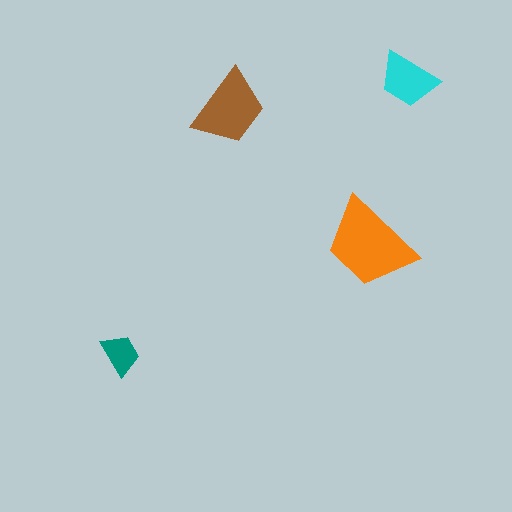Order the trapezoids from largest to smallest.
the orange one, the brown one, the cyan one, the teal one.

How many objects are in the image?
There are 4 objects in the image.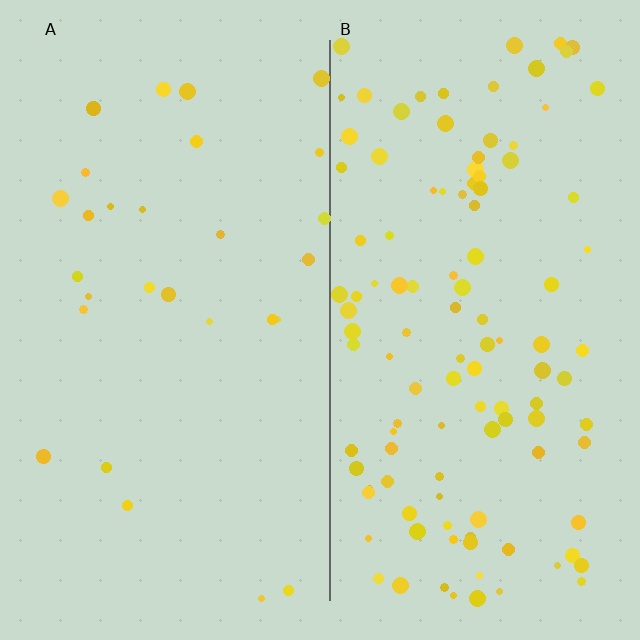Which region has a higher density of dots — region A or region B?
B (the right).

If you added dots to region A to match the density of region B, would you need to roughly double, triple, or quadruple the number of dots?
Approximately quadruple.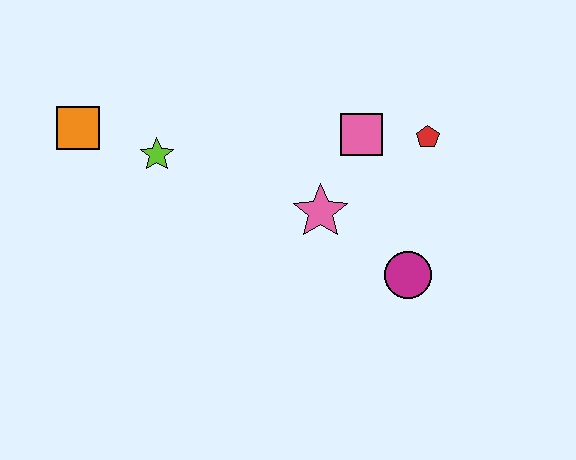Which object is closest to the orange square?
The lime star is closest to the orange square.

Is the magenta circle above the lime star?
No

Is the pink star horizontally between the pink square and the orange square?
Yes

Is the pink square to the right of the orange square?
Yes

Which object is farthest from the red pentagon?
The orange square is farthest from the red pentagon.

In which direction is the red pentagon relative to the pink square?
The red pentagon is to the right of the pink square.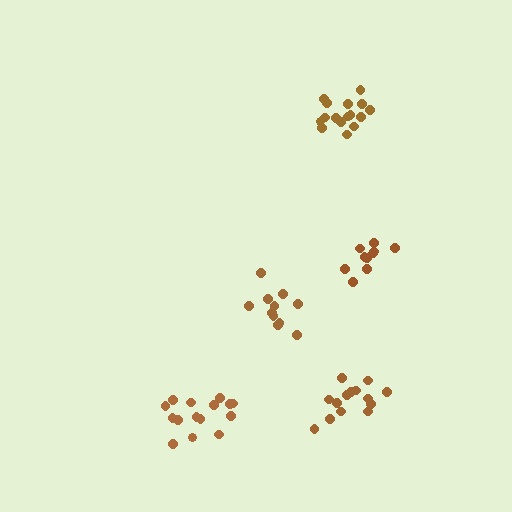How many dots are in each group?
Group 1: 16 dots, Group 2: 15 dots, Group 3: 10 dots, Group 4: 11 dots, Group 5: 14 dots (66 total).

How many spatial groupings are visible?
There are 5 spatial groupings.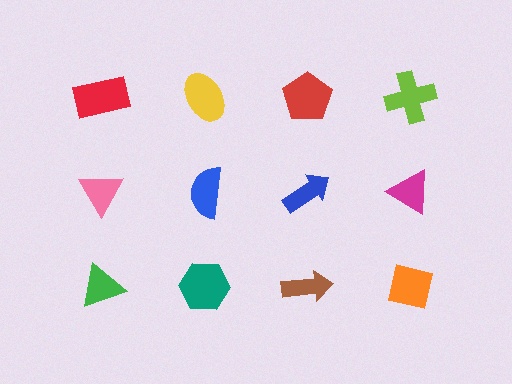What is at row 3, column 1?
A green triangle.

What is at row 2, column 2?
A blue semicircle.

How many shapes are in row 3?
4 shapes.